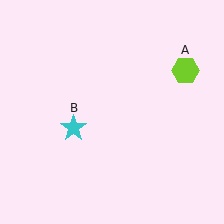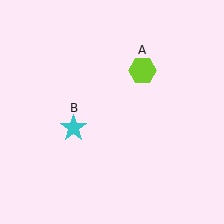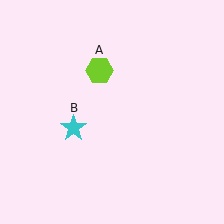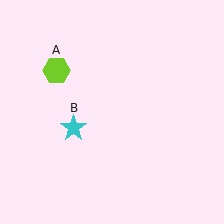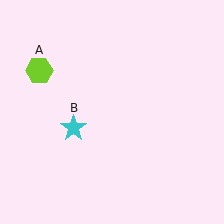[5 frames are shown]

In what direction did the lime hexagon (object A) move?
The lime hexagon (object A) moved left.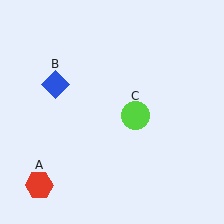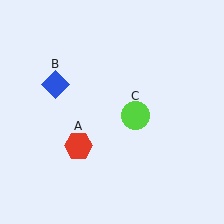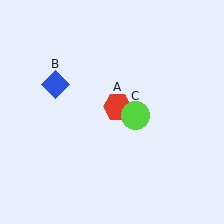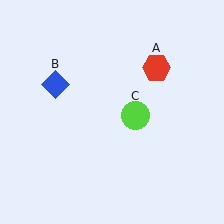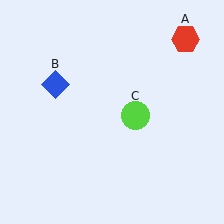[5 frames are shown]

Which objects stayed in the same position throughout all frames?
Blue diamond (object B) and lime circle (object C) remained stationary.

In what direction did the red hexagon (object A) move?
The red hexagon (object A) moved up and to the right.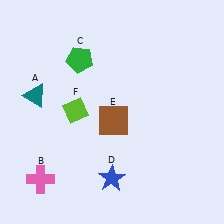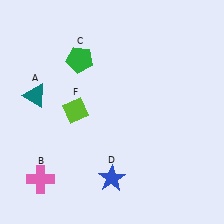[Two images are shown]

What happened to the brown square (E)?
The brown square (E) was removed in Image 2. It was in the bottom-right area of Image 1.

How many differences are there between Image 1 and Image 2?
There is 1 difference between the two images.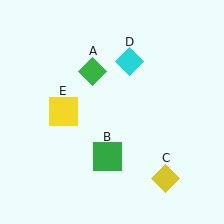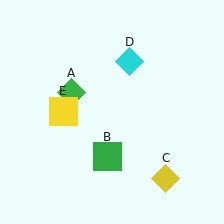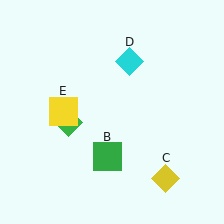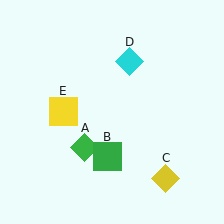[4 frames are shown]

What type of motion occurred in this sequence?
The green diamond (object A) rotated counterclockwise around the center of the scene.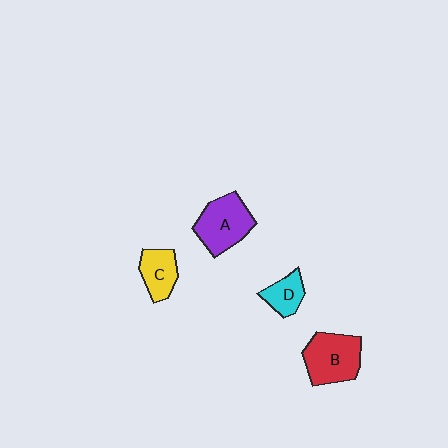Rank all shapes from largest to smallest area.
From largest to smallest: B (red), A (purple), C (yellow), D (cyan).